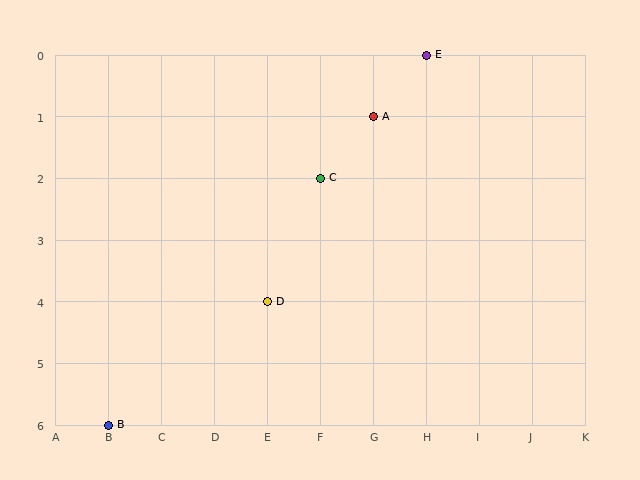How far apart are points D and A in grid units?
Points D and A are 2 columns and 3 rows apart (about 3.6 grid units diagonally).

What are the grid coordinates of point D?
Point D is at grid coordinates (E, 4).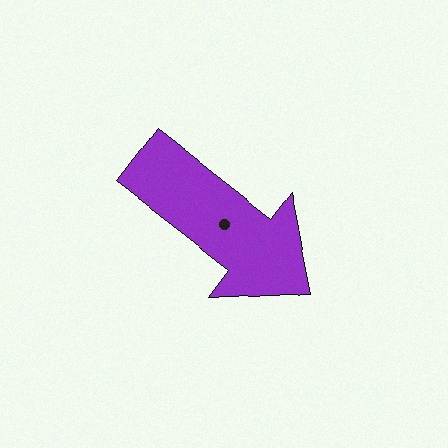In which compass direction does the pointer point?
Southeast.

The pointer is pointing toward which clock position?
Roughly 4 o'clock.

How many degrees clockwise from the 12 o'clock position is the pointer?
Approximately 128 degrees.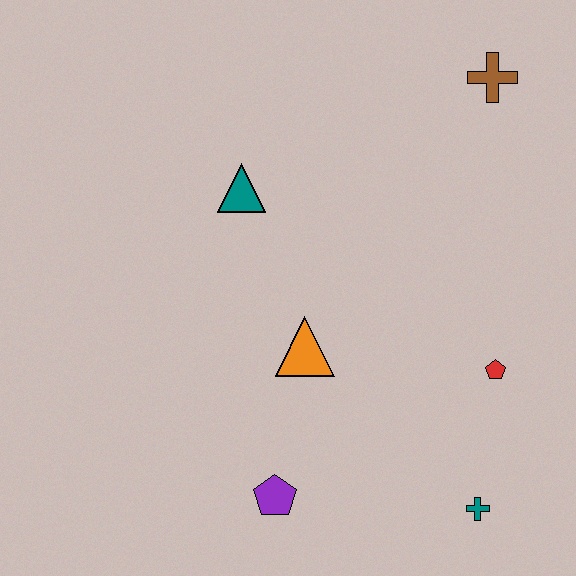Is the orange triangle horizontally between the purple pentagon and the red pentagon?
Yes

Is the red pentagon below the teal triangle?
Yes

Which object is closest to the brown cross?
The teal triangle is closest to the brown cross.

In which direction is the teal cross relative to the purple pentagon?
The teal cross is to the right of the purple pentagon.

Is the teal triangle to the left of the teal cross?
Yes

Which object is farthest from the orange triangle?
The brown cross is farthest from the orange triangle.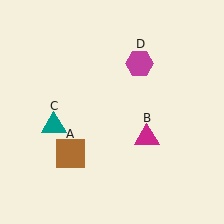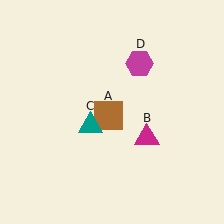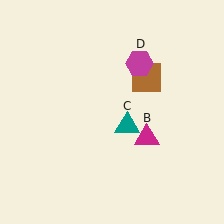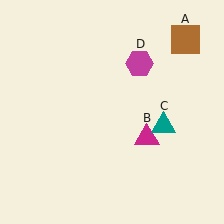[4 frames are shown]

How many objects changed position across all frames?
2 objects changed position: brown square (object A), teal triangle (object C).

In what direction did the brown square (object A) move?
The brown square (object A) moved up and to the right.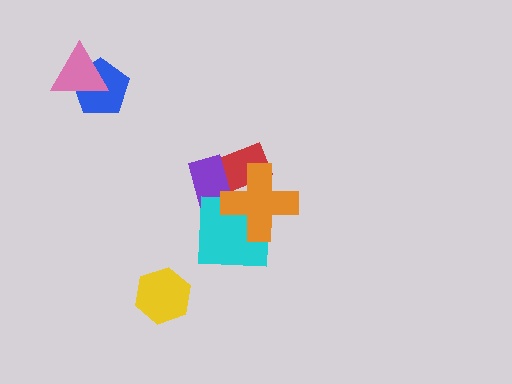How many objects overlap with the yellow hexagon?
0 objects overlap with the yellow hexagon.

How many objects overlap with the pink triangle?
1 object overlaps with the pink triangle.